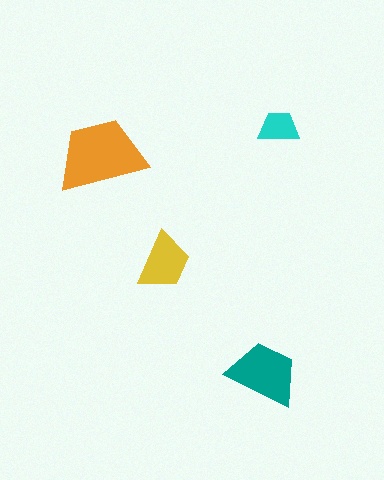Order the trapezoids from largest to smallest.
the orange one, the teal one, the yellow one, the cyan one.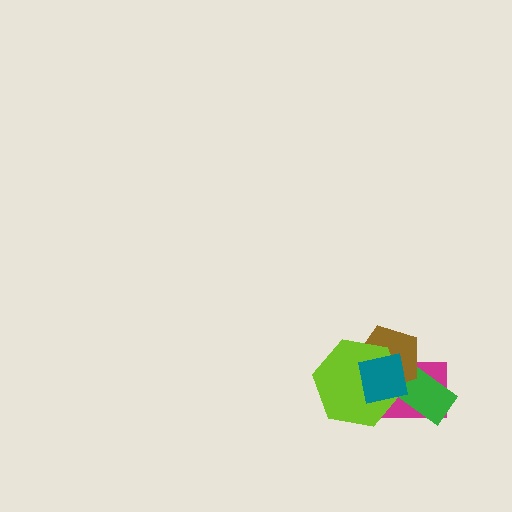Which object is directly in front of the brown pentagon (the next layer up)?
The lime hexagon is directly in front of the brown pentagon.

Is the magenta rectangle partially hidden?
Yes, it is partially covered by another shape.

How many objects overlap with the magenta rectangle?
4 objects overlap with the magenta rectangle.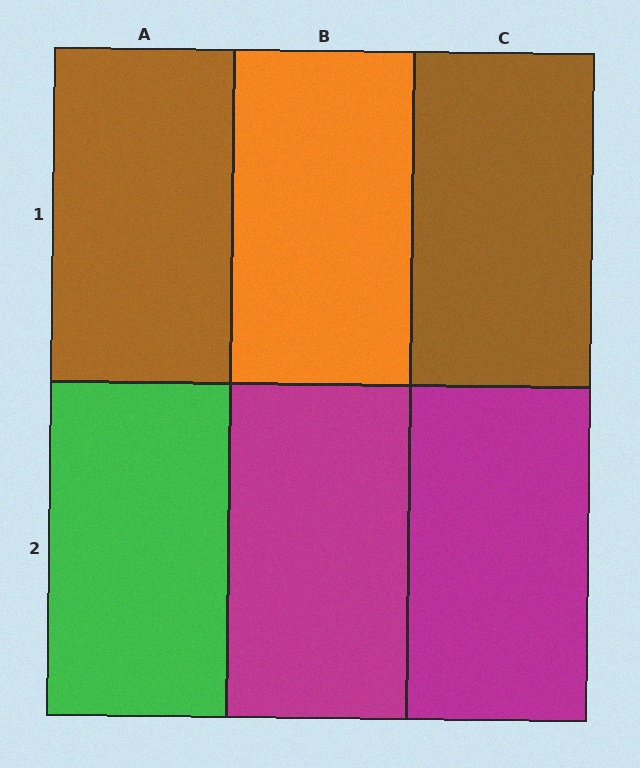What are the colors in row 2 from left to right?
Green, magenta, magenta.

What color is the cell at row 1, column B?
Orange.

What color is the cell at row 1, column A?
Brown.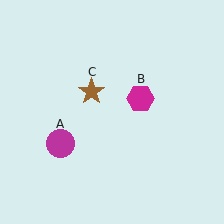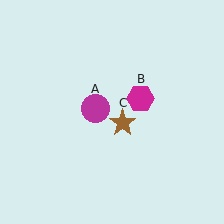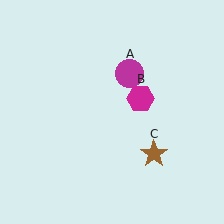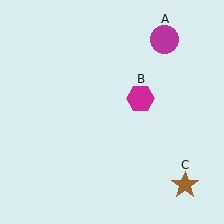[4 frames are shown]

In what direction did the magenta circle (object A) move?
The magenta circle (object A) moved up and to the right.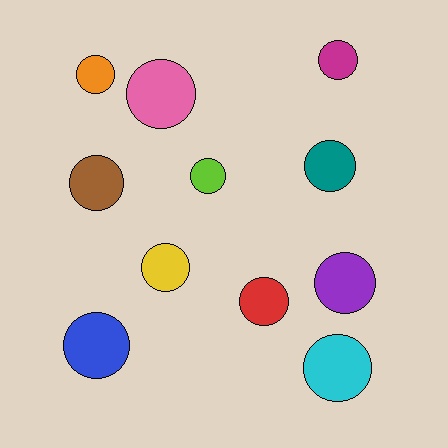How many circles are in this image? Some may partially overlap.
There are 11 circles.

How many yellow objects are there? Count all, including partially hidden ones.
There is 1 yellow object.